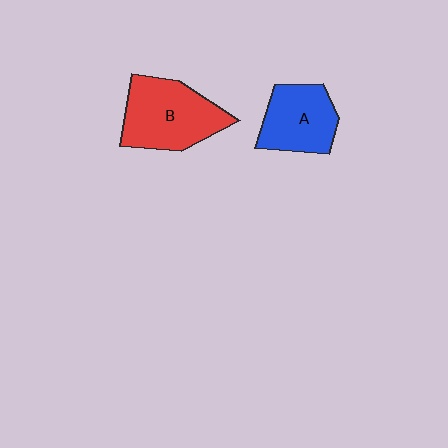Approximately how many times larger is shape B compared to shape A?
Approximately 1.3 times.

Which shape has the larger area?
Shape B (red).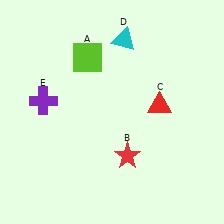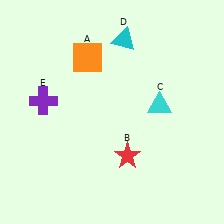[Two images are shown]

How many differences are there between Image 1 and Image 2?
There are 2 differences between the two images.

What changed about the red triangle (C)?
In Image 1, C is red. In Image 2, it changed to cyan.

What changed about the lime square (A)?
In Image 1, A is lime. In Image 2, it changed to orange.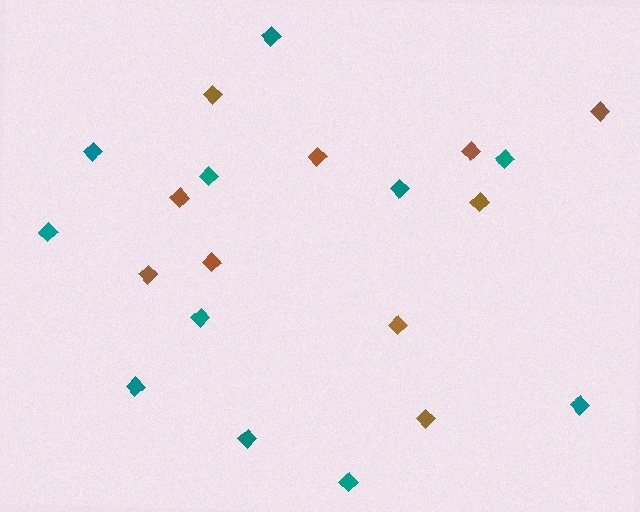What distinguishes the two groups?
There are 2 groups: one group of teal diamonds (11) and one group of brown diamonds (10).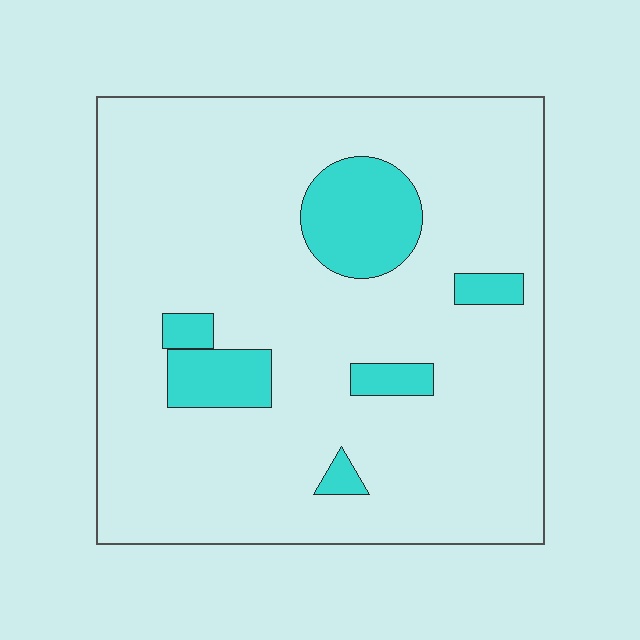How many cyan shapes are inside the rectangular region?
6.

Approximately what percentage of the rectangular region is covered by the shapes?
Approximately 15%.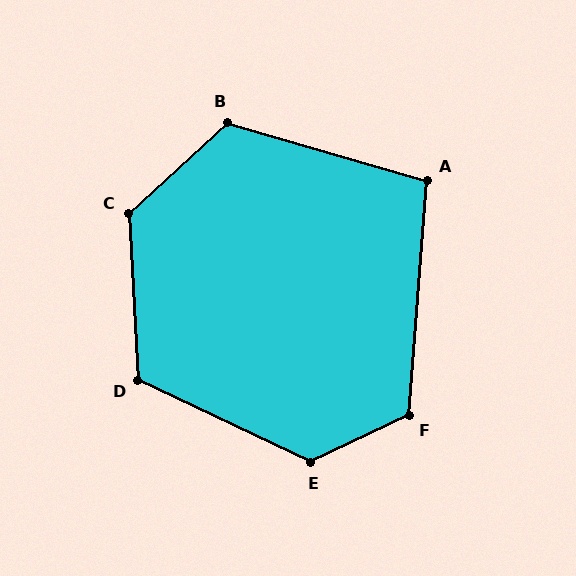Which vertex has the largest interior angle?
C, at approximately 129 degrees.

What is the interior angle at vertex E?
Approximately 129 degrees (obtuse).